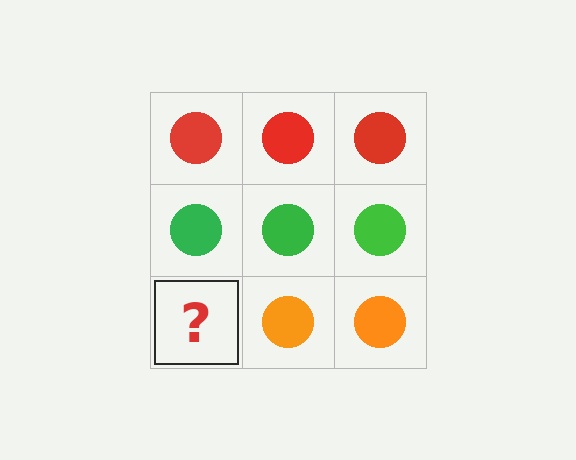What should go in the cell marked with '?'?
The missing cell should contain an orange circle.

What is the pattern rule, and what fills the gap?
The rule is that each row has a consistent color. The gap should be filled with an orange circle.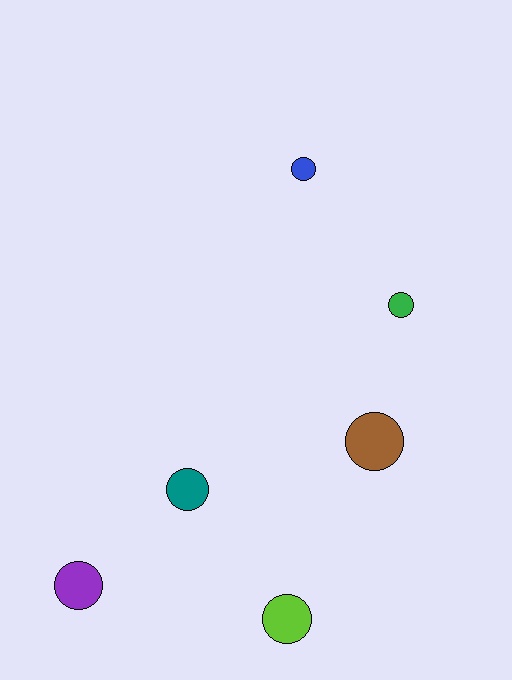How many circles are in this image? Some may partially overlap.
There are 6 circles.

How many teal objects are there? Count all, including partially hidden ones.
There is 1 teal object.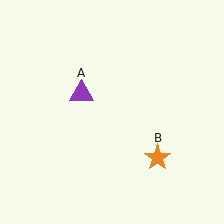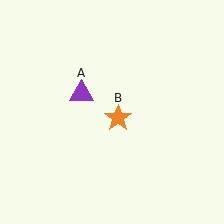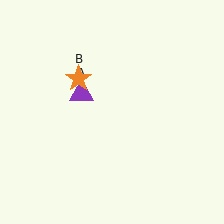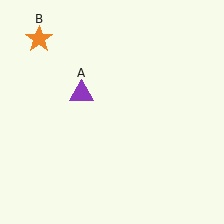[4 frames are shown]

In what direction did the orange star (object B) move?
The orange star (object B) moved up and to the left.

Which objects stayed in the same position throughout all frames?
Purple triangle (object A) remained stationary.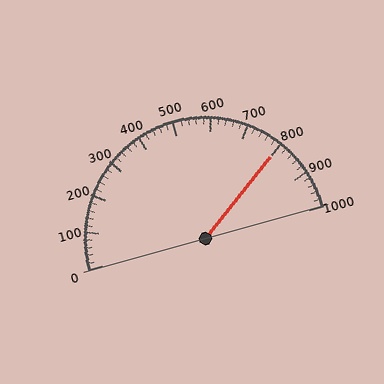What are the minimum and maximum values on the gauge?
The gauge ranges from 0 to 1000.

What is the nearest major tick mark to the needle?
The nearest major tick mark is 800.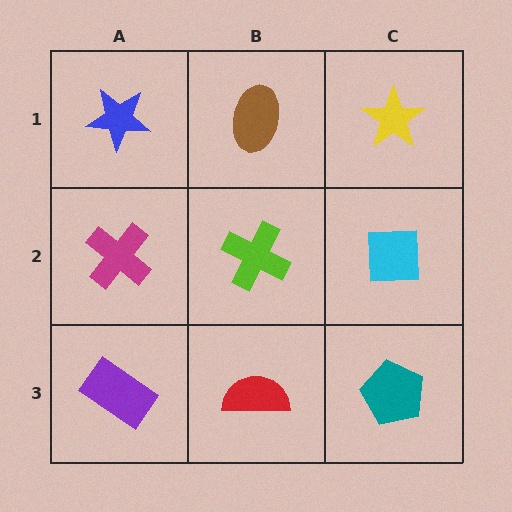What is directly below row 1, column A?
A magenta cross.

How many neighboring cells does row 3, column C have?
2.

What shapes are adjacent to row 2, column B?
A brown ellipse (row 1, column B), a red semicircle (row 3, column B), a magenta cross (row 2, column A), a cyan square (row 2, column C).